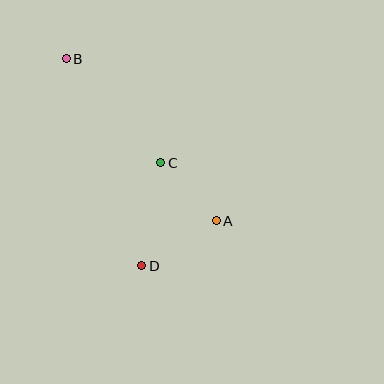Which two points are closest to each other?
Points A and C are closest to each other.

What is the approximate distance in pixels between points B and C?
The distance between B and C is approximately 141 pixels.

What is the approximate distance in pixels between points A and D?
The distance between A and D is approximately 87 pixels.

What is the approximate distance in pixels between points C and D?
The distance between C and D is approximately 105 pixels.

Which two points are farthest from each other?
Points A and B are farthest from each other.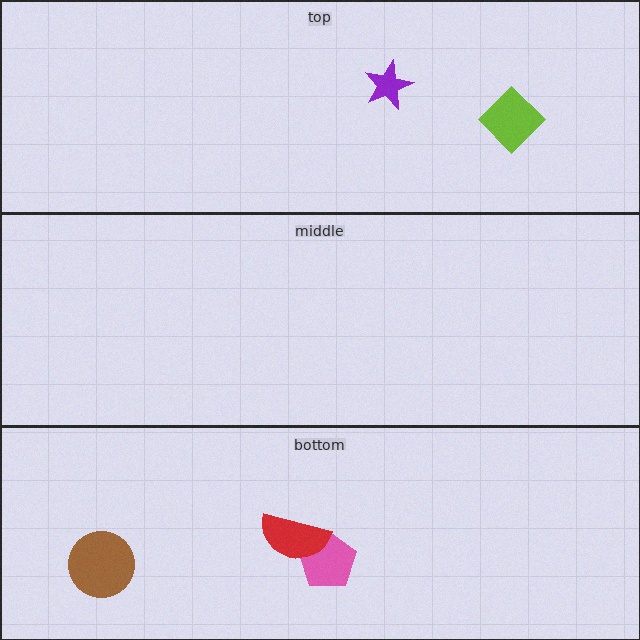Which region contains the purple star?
The top region.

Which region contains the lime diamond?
The top region.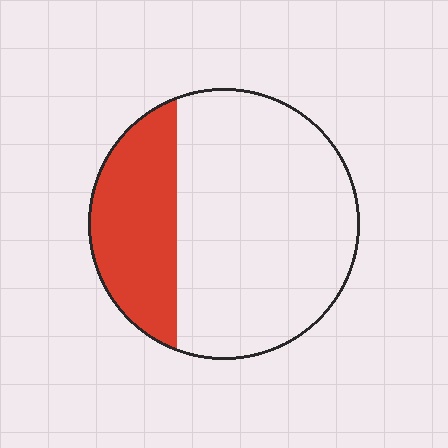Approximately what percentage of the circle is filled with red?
Approximately 30%.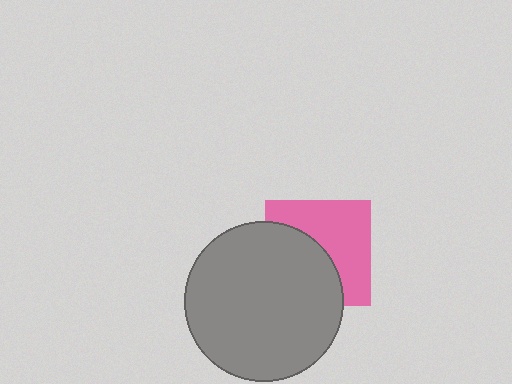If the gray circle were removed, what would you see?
You would see the complete pink square.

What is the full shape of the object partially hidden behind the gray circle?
The partially hidden object is a pink square.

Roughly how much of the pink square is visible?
About half of it is visible (roughly 53%).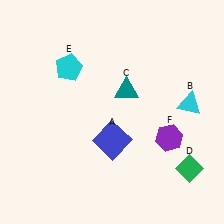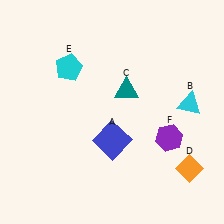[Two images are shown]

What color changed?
The diamond (D) changed from green in Image 1 to orange in Image 2.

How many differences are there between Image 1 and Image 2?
There is 1 difference between the two images.